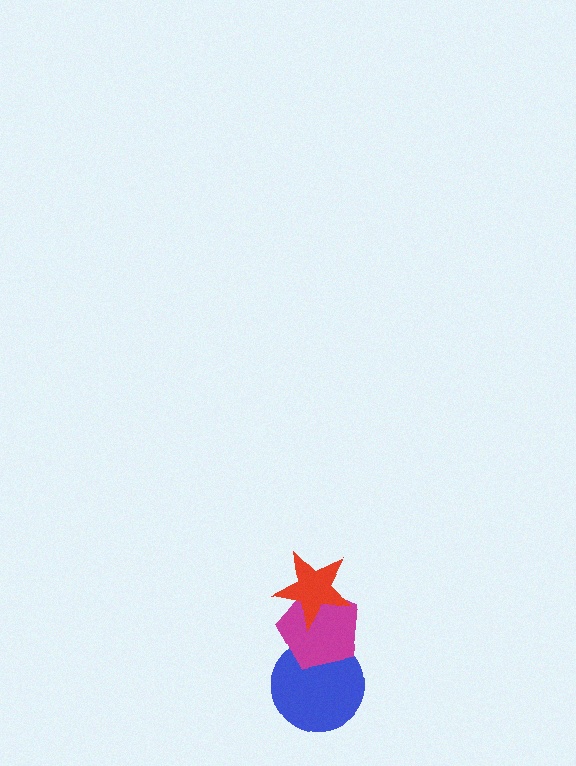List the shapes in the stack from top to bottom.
From top to bottom: the red star, the magenta pentagon, the blue circle.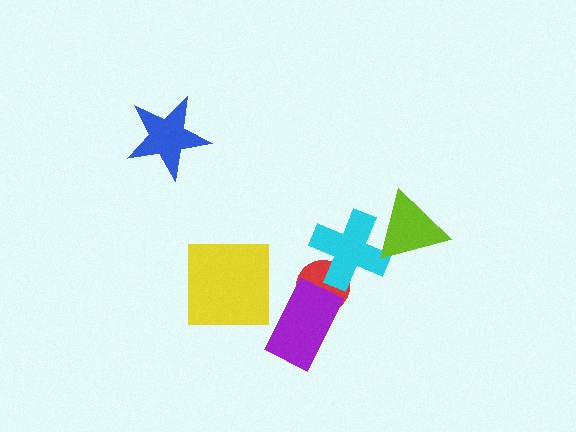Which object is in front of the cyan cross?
The lime triangle is in front of the cyan cross.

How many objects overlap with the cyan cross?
2 objects overlap with the cyan cross.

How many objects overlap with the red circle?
2 objects overlap with the red circle.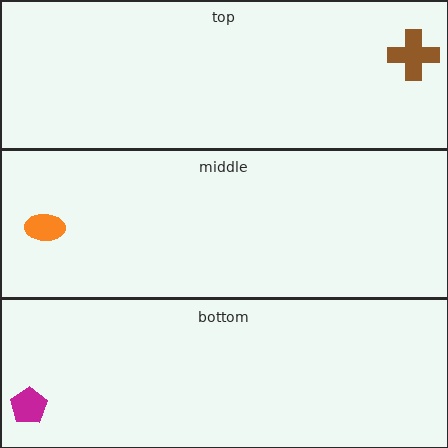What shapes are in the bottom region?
The magenta pentagon.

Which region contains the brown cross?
The top region.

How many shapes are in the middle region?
1.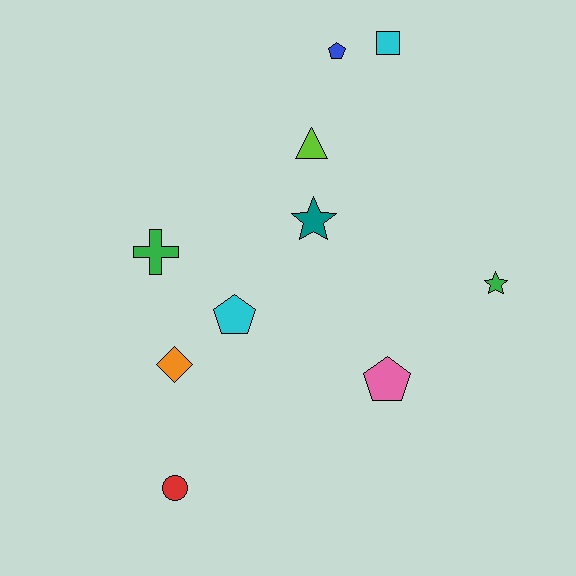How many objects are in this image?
There are 10 objects.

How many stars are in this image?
There are 2 stars.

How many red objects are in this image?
There is 1 red object.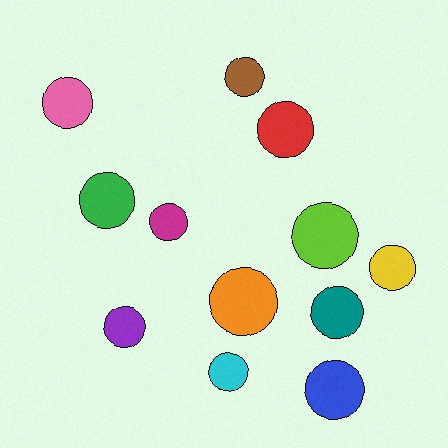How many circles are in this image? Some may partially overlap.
There are 12 circles.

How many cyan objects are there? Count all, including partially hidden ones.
There is 1 cyan object.